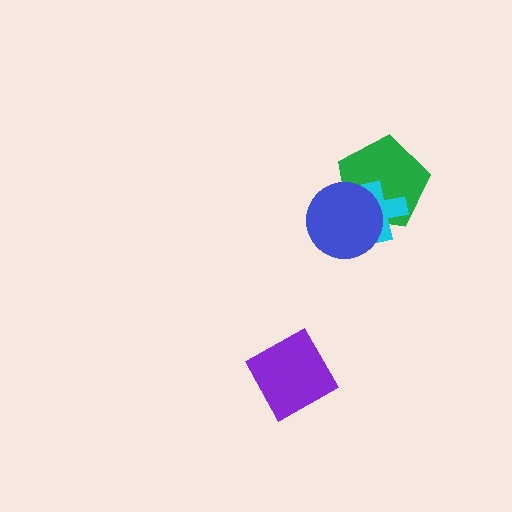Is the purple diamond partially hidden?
No, no other shape covers it.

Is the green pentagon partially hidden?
Yes, it is partially covered by another shape.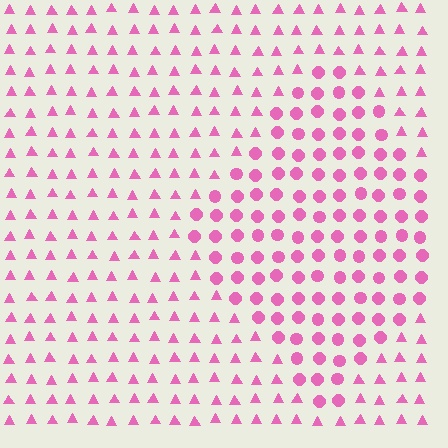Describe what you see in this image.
The image is filled with small pink elements arranged in a uniform grid. A diamond-shaped region contains circles, while the surrounding area contains triangles. The boundary is defined purely by the change in element shape.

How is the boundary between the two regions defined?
The boundary is defined by a change in element shape: circles inside vs. triangles outside. All elements share the same color and spacing.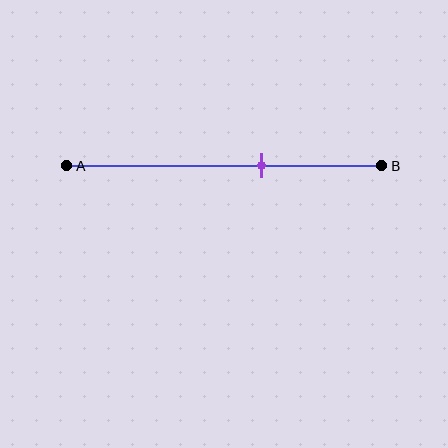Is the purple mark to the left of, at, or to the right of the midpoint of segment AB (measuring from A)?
The purple mark is to the right of the midpoint of segment AB.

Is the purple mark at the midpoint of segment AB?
No, the mark is at about 60% from A, not at the 50% midpoint.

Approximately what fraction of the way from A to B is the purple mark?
The purple mark is approximately 60% of the way from A to B.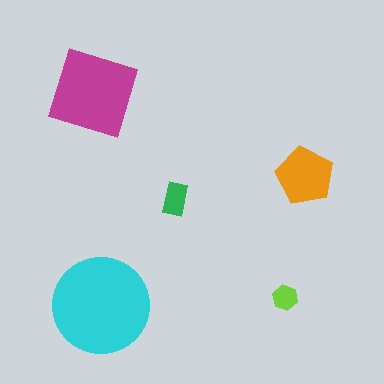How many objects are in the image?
There are 5 objects in the image.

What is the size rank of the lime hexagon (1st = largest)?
5th.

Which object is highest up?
The magenta diamond is topmost.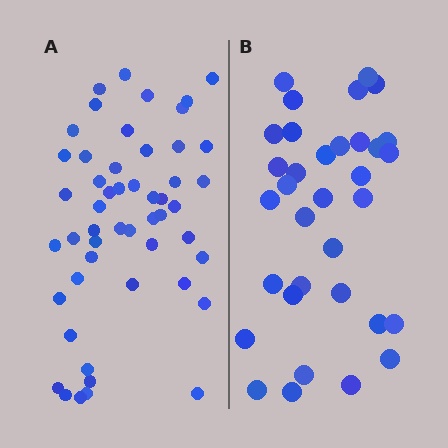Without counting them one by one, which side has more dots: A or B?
Region A (the left region) has more dots.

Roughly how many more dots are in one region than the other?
Region A has approximately 15 more dots than region B.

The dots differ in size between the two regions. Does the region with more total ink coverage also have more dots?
No. Region B has more total ink coverage because its dots are larger, but region A actually contains more individual dots. Total area can be misleading — the number of items is what matters here.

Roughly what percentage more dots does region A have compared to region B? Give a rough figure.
About 50% more.